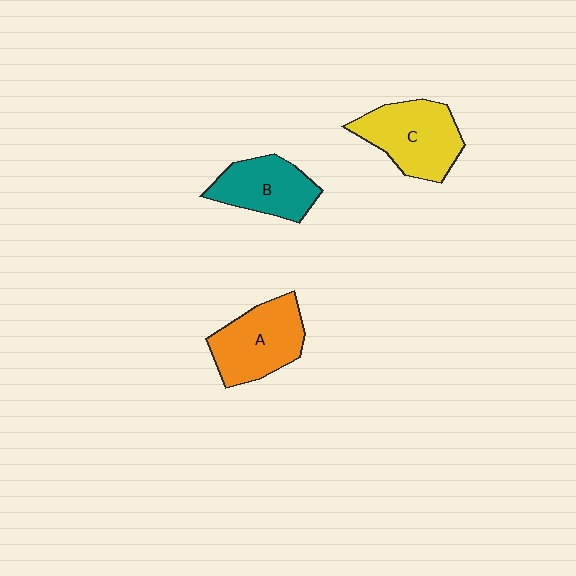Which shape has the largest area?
Shape C (yellow).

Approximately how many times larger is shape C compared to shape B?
Approximately 1.2 times.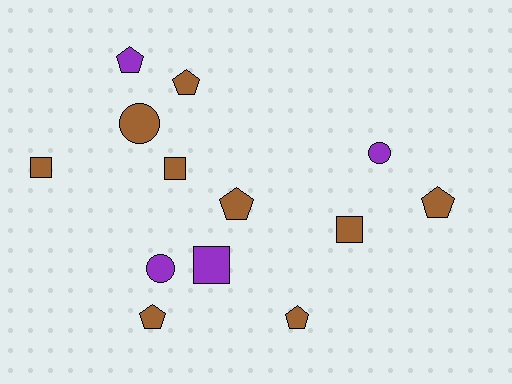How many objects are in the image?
There are 13 objects.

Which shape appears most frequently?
Pentagon, with 6 objects.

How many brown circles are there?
There is 1 brown circle.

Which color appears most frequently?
Brown, with 9 objects.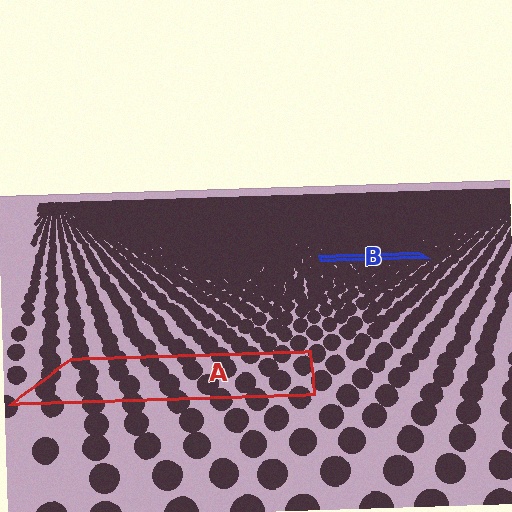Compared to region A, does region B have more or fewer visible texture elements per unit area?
Region B has more texture elements per unit area — they are packed more densely because it is farther away.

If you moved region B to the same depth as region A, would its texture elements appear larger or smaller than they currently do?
They would appear larger. At a closer depth, the same texture elements are projected at a bigger on-screen size.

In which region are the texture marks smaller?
The texture marks are smaller in region B, because it is farther away.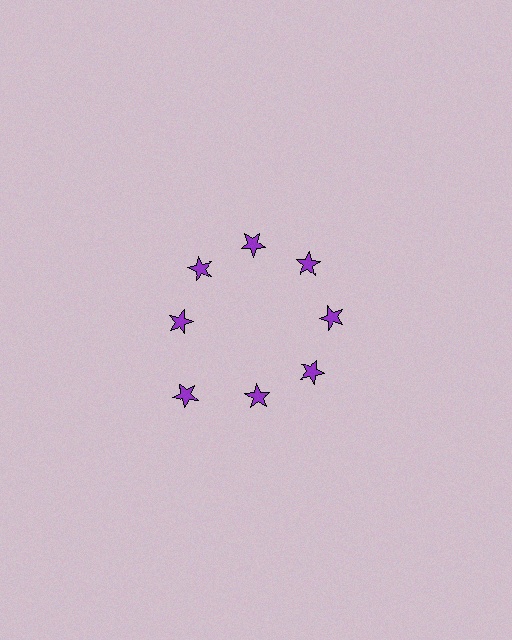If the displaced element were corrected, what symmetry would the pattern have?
It would have 8-fold rotational symmetry — the pattern would map onto itself every 45 degrees.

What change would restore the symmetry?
The symmetry would be restored by moving it inward, back onto the ring so that all 8 stars sit at equal angles and equal distance from the center.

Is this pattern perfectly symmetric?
No. The 8 purple stars are arranged in a ring, but one element near the 8 o'clock position is pushed outward from the center, breaking the 8-fold rotational symmetry.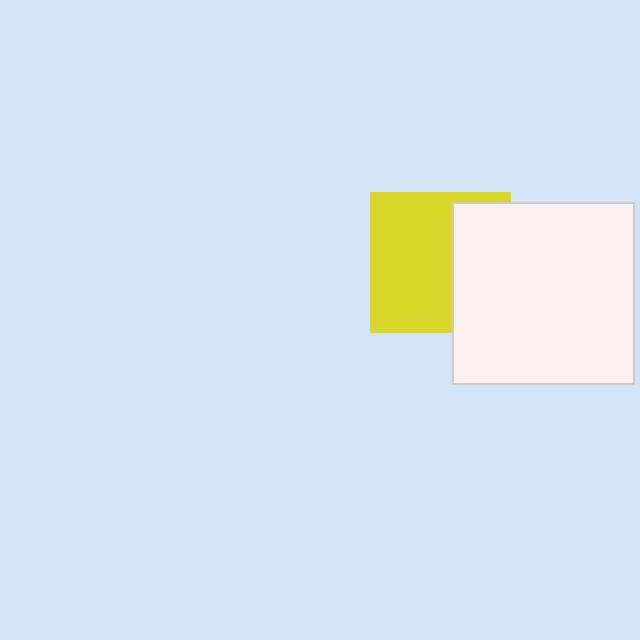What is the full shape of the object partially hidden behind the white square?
The partially hidden object is a yellow square.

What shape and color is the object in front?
The object in front is a white square.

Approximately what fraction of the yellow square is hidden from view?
Roughly 39% of the yellow square is hidden behind the white square.